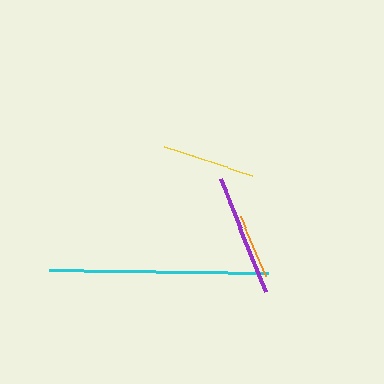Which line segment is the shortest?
The orange line is the shortest at approximately 65 pixels.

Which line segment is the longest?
The cyan line is the longest at approximately 218 pixels.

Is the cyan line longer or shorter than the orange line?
The cyan line is longer than the orange line.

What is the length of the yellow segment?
The yellow segment is approximately 93 pixels long.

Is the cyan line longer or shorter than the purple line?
The cyan line is longer than the purple line.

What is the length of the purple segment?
The purple segment is approximately 121 pixels long.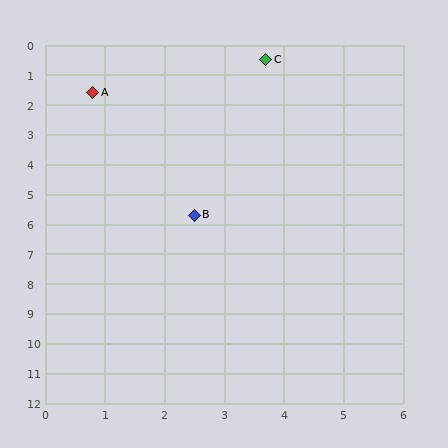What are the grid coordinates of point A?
Point A is at approximately (0.8, 1.6).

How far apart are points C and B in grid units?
Points C and B are about 5.3 grid units apart.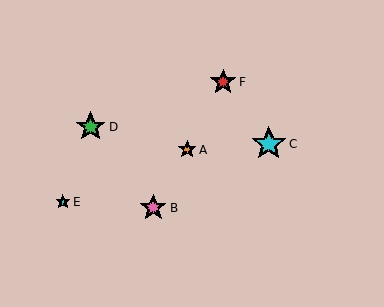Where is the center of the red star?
The center of the red star is at (223, 82).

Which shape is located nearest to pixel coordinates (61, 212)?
The cyan star (labeled E) at (63, 202) is nearest to that location.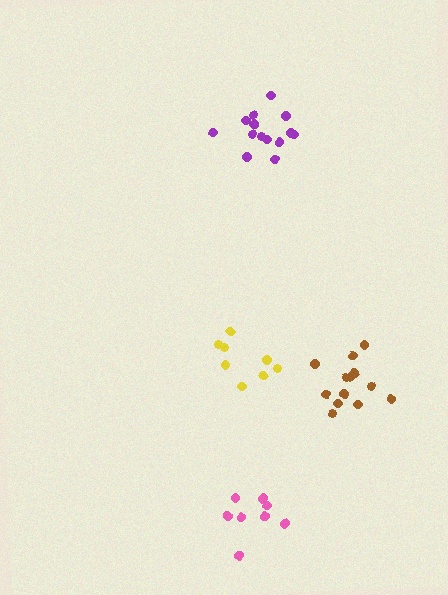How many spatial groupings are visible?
There are 4 spatial groupings.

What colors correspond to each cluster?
The clusters are colored: pink, yellow, brown, purple.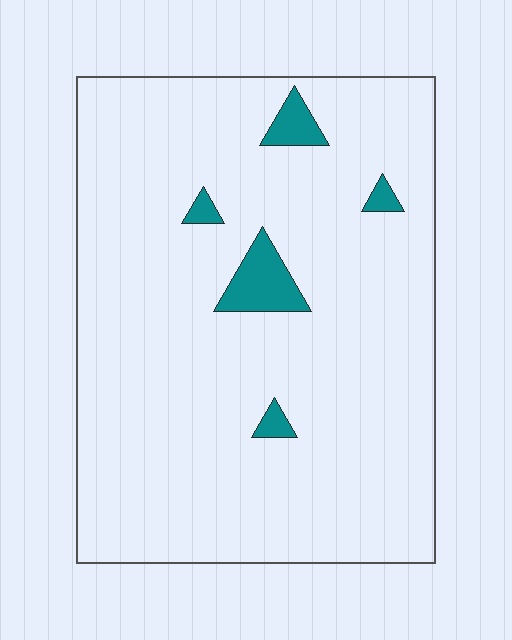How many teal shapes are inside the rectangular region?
5.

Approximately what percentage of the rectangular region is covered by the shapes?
Approximately 5%.